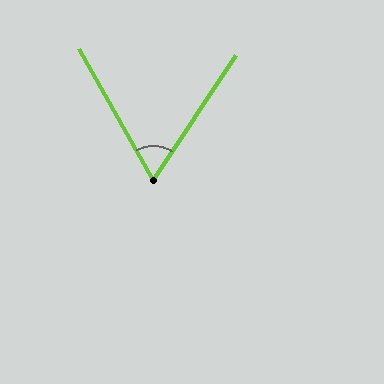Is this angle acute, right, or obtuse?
It is acute.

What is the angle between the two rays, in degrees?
Approximately 63 degrees.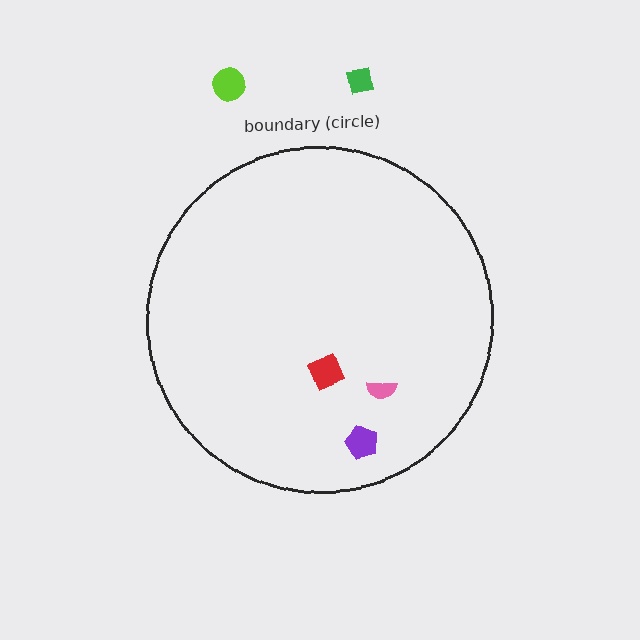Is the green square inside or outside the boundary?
Outside.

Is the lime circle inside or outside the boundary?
Outside.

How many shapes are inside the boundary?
3 inside, 2 outside.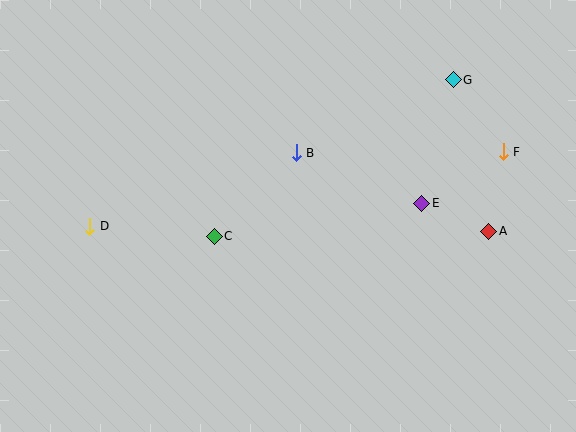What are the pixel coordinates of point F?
Point F is at (503, 152).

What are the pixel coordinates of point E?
Point E is at (422, 203).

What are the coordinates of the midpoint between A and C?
The midpoint between A and C is at (351, 234).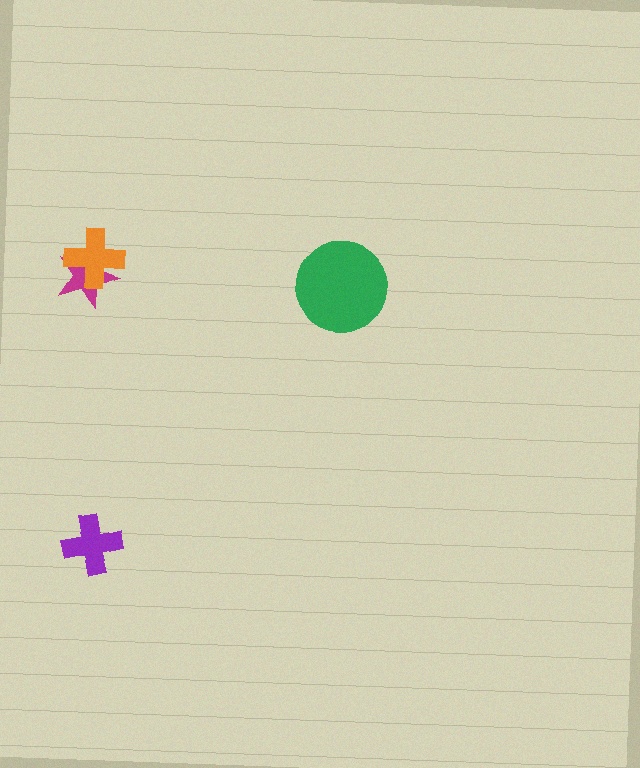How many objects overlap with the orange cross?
1 object overlaps with the orange cross.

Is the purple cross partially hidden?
No, no other shape covers it.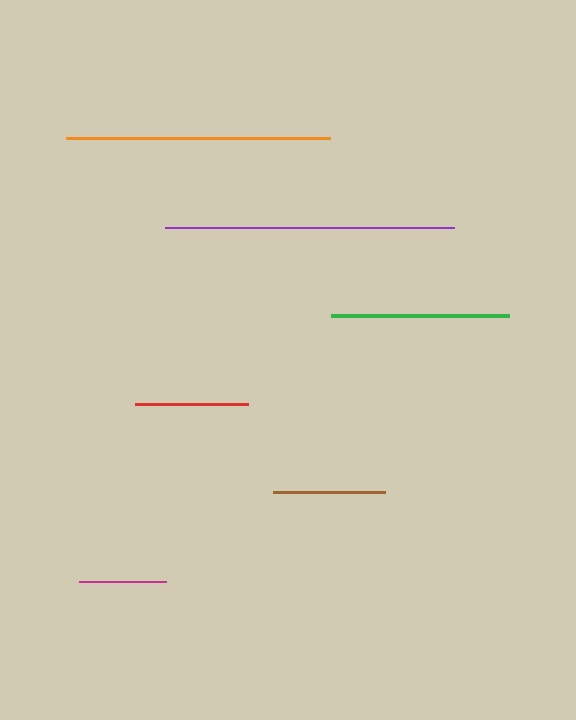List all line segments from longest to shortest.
From longest to shortest: purple, orange, green, red, brown, magenta.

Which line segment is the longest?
The purple line is the longest at approximately 289 pixels.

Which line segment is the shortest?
The magenta line is the shortest at approximately 87 pixels.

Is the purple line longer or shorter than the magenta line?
The purple line is longer than the magenta line.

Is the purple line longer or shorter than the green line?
The purple line is longer than the green line.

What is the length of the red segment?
The red segment is approximately 113 pixels long.